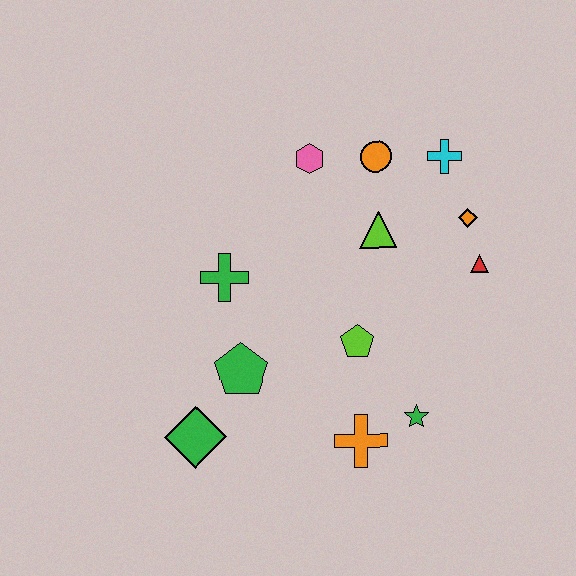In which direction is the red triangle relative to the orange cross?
The red triangle is above the orange cross.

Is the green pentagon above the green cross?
No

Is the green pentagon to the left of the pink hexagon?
Yes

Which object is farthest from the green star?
The pink hexagon is farthest from the green star.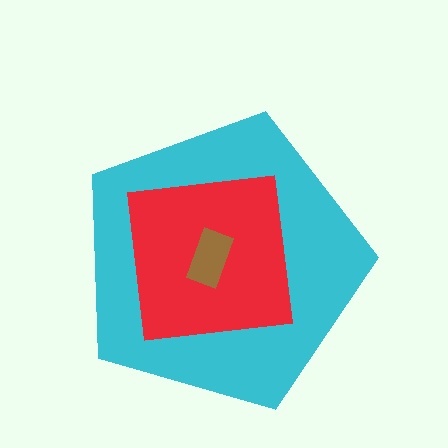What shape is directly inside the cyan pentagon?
The red square.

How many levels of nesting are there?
3.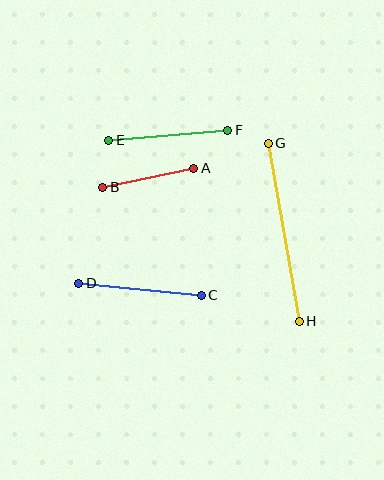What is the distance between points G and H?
The distance is approximately 181 pixels.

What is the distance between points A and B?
The distance is approximately 93 pixels.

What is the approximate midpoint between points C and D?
The midpoint is at approximately (140, 289) pixels.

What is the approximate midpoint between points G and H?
The midpoint is at approximately (284, 232) pixels.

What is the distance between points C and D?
The distance is approximately 123 pixels.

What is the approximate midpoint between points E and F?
The midpoint is at approximately (168, 135) pixels.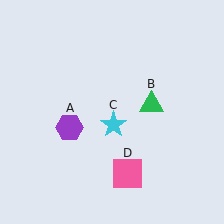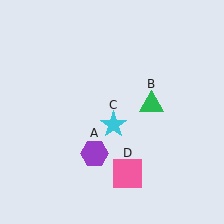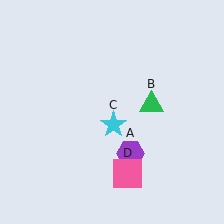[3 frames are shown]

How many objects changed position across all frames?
1 object changed position: purple hexagon (object A).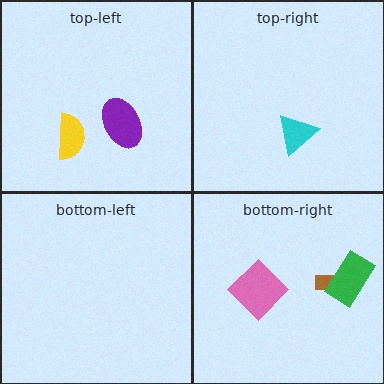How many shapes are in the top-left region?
2.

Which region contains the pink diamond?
The bottom-right region.